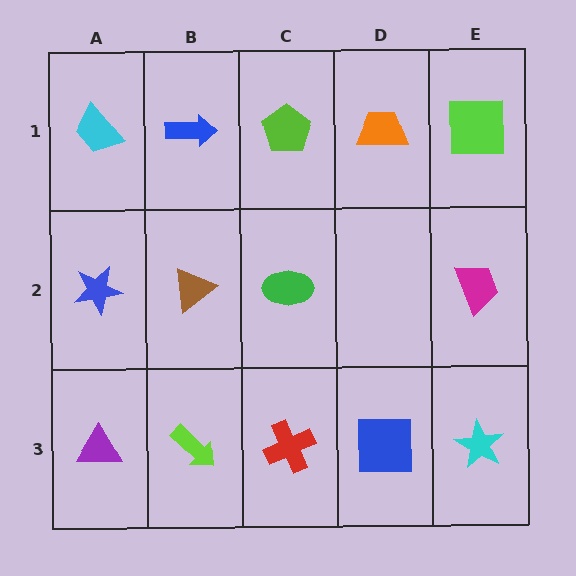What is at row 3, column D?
A blue square.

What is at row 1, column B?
A blue arrow.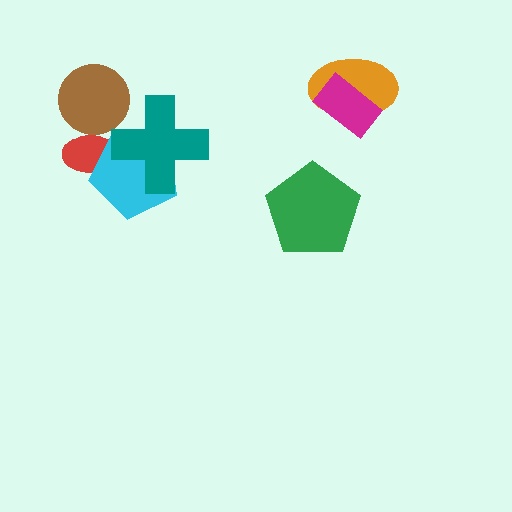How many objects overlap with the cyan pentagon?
2 objects overlap with the cyan pentagon.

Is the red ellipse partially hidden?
Yes, it is partially covered by another shape.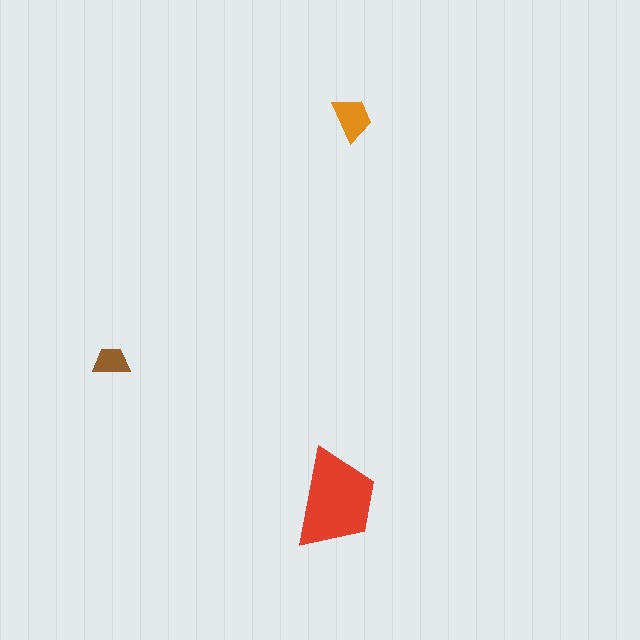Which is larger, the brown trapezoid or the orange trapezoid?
The orange one.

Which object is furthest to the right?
The orange trapezoid is rightmost.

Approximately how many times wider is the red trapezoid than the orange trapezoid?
About 2 times wider.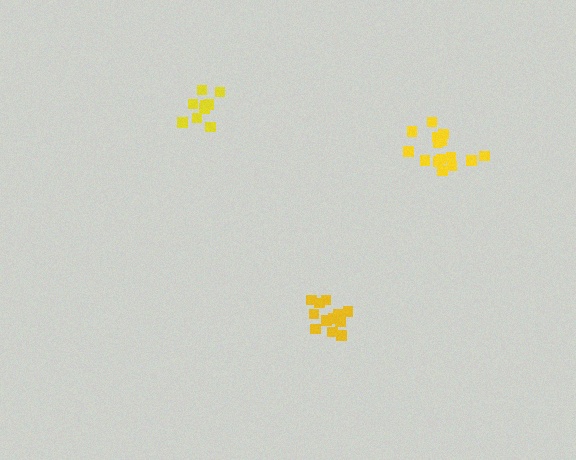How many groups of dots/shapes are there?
There are 3 groups.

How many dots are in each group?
Group 1: 9 dots, Group 2: 15 dots, Group 3: 12 dots (36 total).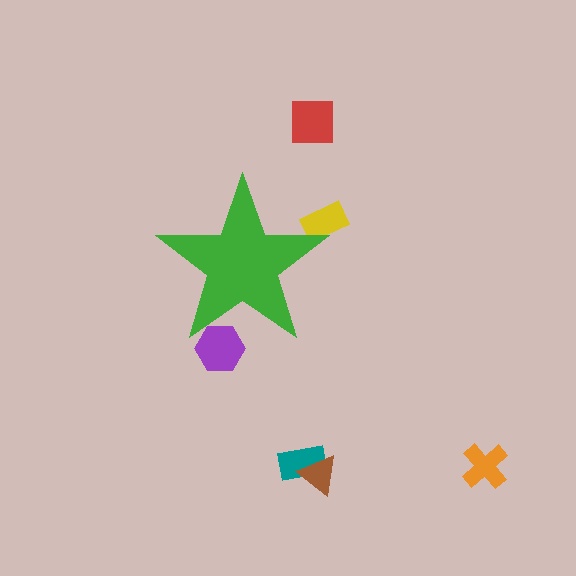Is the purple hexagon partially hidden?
Yes, the purple hexagon is partially hidden behind the green star.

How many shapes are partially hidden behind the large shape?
2 shapes are partially hidden.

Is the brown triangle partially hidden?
No, the brown triangle is fully visible.